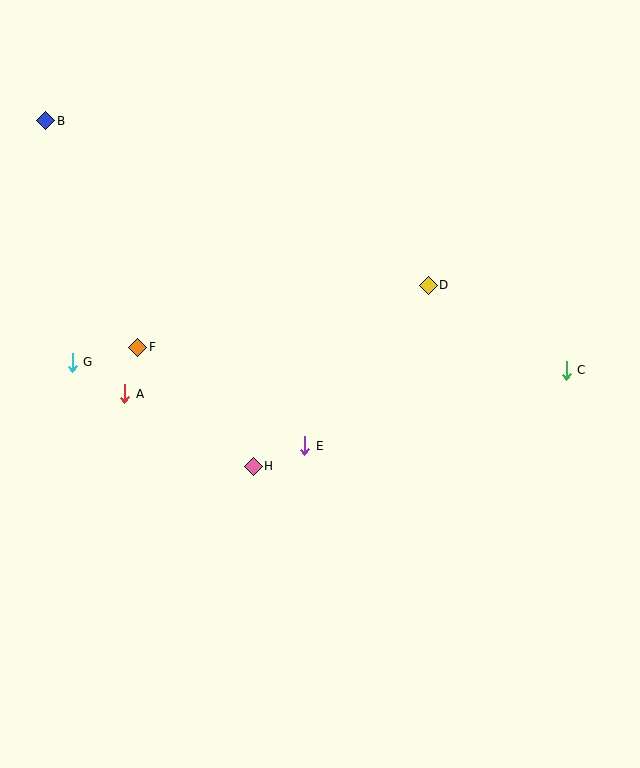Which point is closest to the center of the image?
Point E at (305, 446) is closest to the center.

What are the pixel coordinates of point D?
Point D is at (428, 285).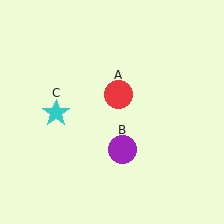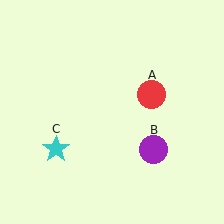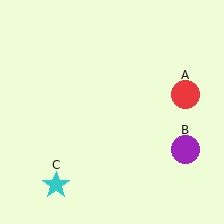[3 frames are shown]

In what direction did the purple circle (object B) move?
The purple circle (object B) moved right.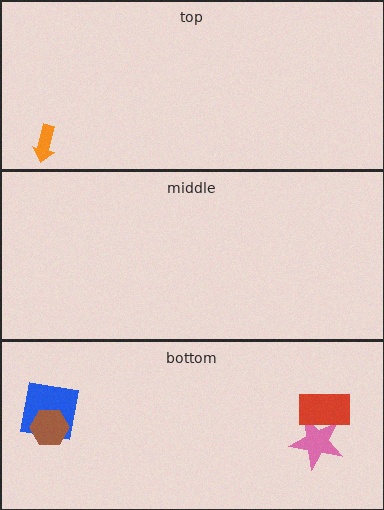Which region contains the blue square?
The bottom region.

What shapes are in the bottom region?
The blue square, the pink star, the red rectangle, the brown hexagon.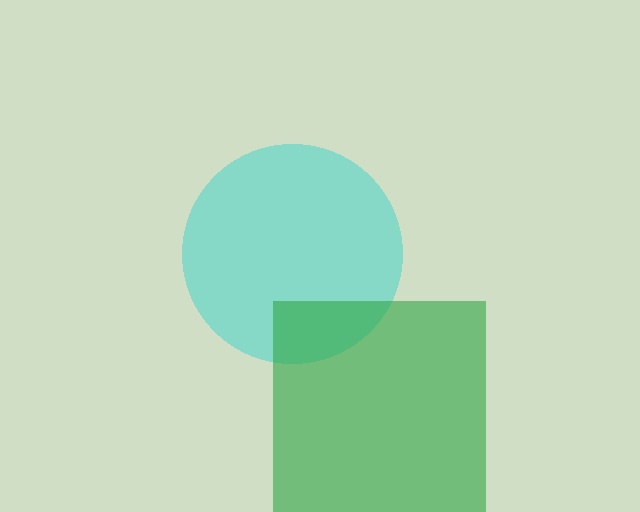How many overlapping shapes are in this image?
There are 2 overlapping shapes in the image.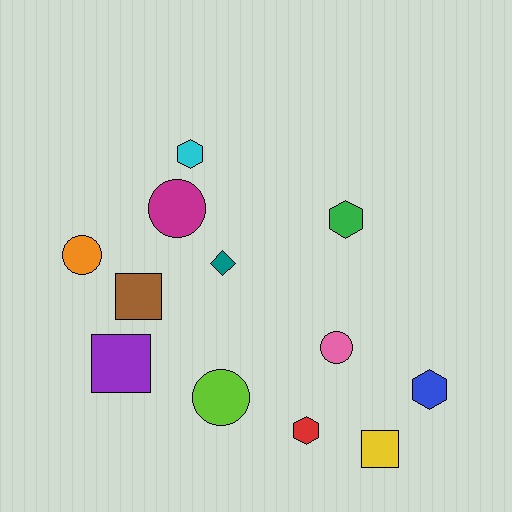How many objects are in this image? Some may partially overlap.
There are 12 objects.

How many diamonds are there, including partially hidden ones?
There is 1 diamond.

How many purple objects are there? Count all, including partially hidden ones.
There is 1 purple object.